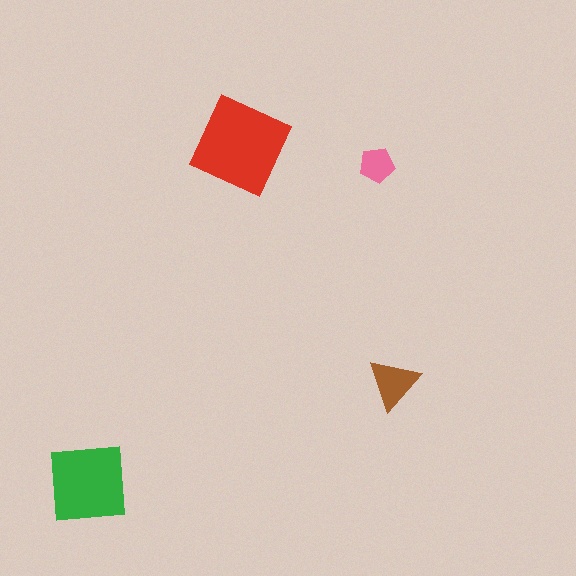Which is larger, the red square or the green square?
The red square.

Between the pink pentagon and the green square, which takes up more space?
The green square.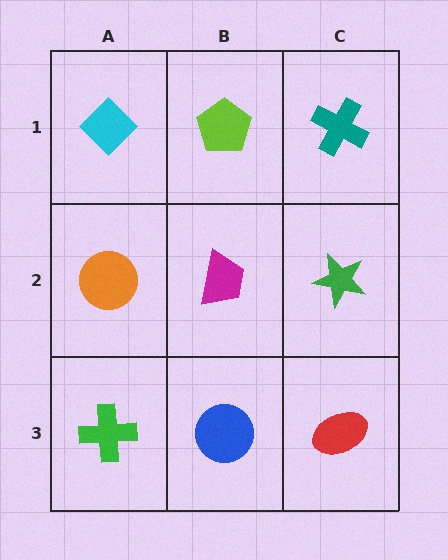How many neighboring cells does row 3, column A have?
2.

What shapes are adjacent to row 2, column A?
A cyan diamond (row 1, column A), a green cross (row 3, column A), a magenta trapezoid (row 2, column B).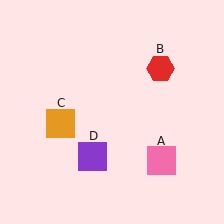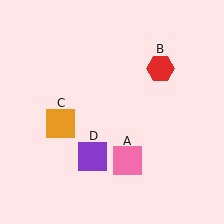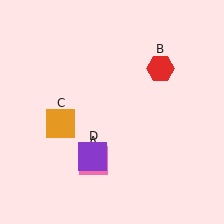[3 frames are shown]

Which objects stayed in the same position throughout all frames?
Red hexagon (object B) and orange square (object C) and purple square (object D) remained stationary.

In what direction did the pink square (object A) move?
The pink square (object A) moved left.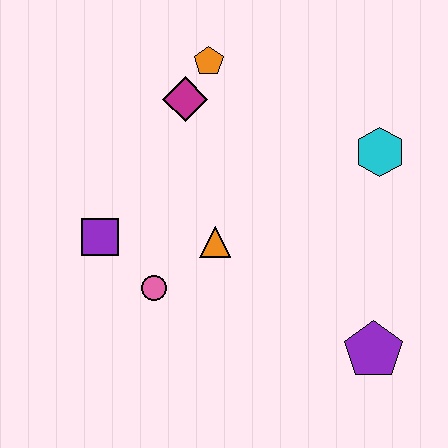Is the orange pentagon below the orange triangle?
No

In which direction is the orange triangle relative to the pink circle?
The orange triangle is to the right of the pink circle.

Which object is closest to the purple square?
The pink circle is closest to the purple square.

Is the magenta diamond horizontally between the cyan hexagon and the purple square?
Yes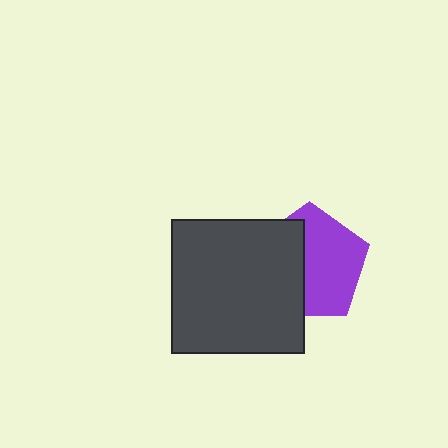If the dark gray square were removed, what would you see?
You would see the complete purple pentagon.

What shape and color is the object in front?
The object in front is a dark gray square.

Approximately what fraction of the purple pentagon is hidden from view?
Roughly 44% of the purple pentagon is hidden behind the dark gray square.